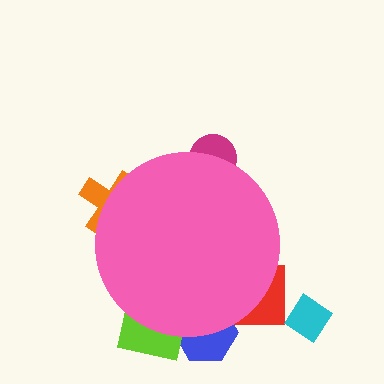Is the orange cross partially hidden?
Yes, the orange cross is partially hidden behind the pink circle.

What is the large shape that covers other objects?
A pink circle.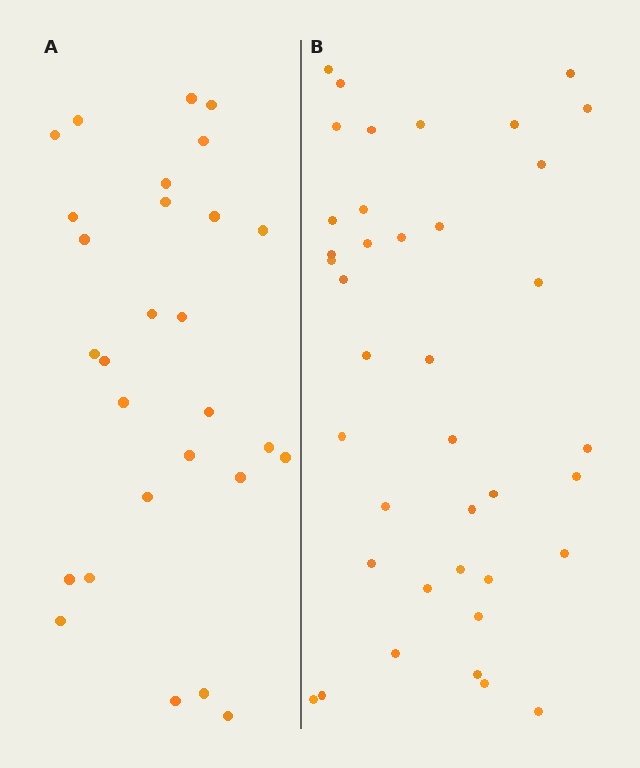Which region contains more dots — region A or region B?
Region B (the right region) has more dots.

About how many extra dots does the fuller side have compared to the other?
Region B has roughly 12 or so more dots than region A.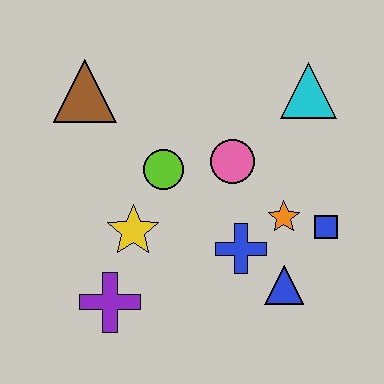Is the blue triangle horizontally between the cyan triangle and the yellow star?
Yes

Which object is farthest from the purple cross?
The cyan triangle is farthest from the purple cross.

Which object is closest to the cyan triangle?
The pink circle is closest to the cyan triangle.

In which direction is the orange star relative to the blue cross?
The orange star is to the right of the blue cross.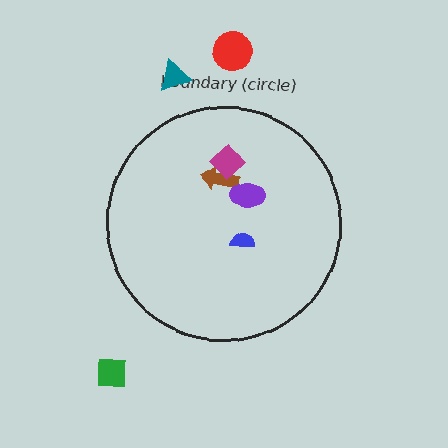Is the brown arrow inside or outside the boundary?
Inside.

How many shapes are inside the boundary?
4 inside, 3 outside.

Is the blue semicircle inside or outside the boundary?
Inside.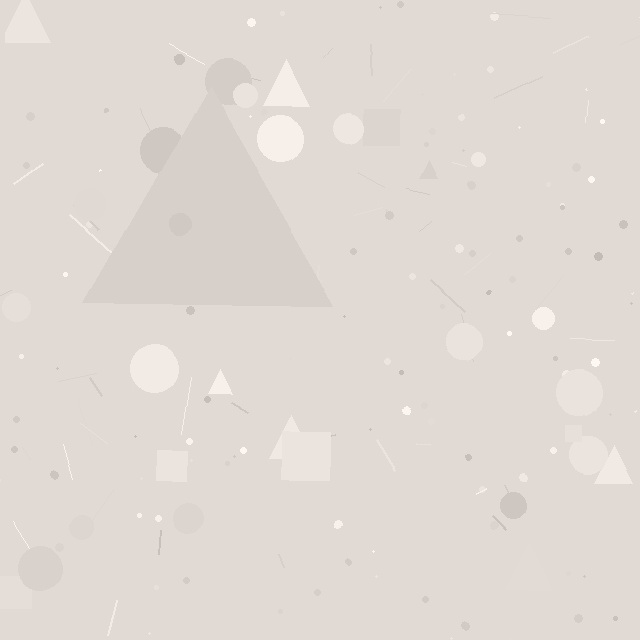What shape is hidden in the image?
A triangle is hidden in the image.